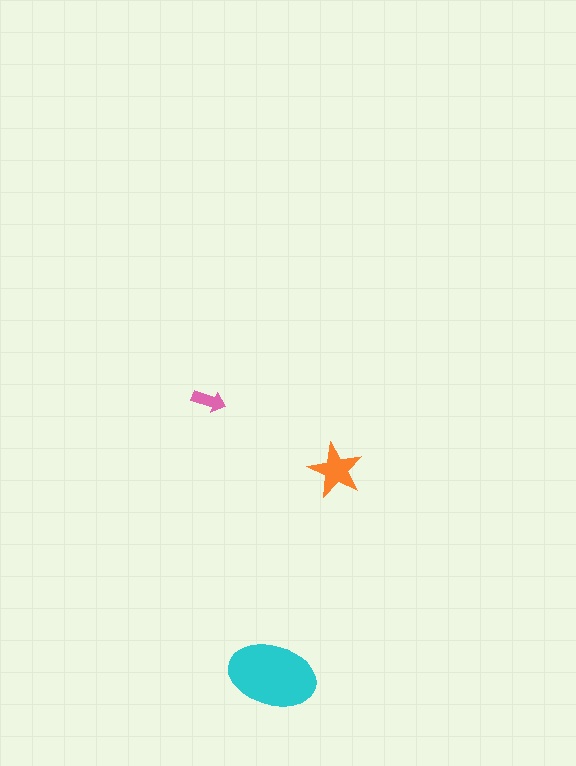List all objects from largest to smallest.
The cyan ellipse, the orange star, the pink arrow.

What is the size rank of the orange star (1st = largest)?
2nd.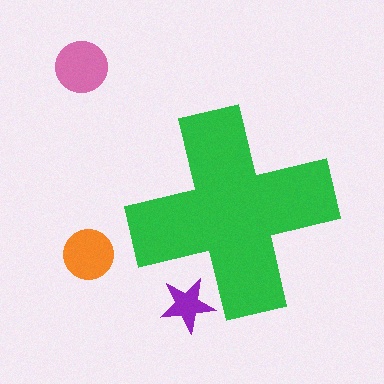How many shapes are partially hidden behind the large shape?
1 shape is partially hidden.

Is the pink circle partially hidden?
No, the pink circle is fully visible.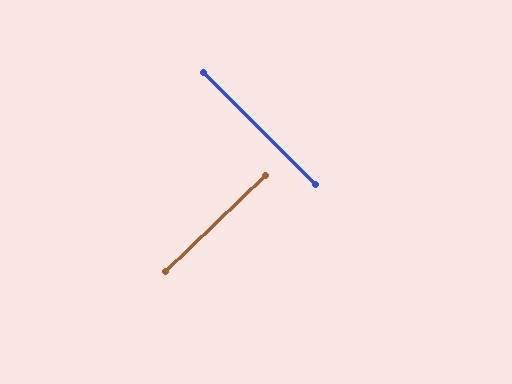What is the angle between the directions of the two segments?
Approximately 89 degrees.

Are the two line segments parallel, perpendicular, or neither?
Perpendicular — they meet at approximately 89°.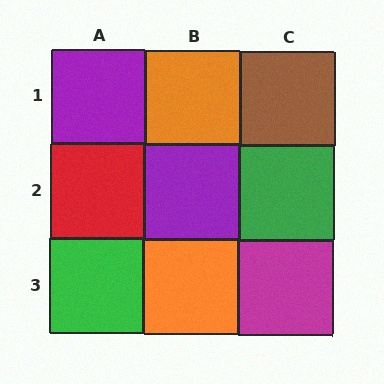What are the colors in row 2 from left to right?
Red, purple, green.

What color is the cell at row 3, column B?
Orange.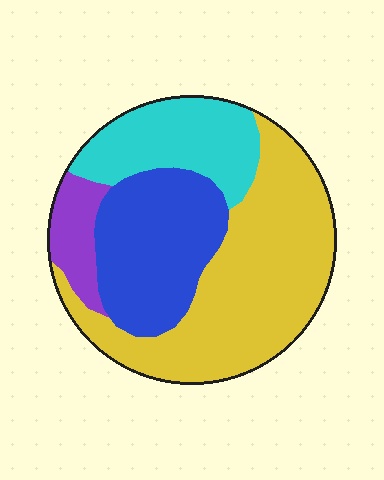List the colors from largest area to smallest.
From largest to smallest: yellow, blue, cyan, purple.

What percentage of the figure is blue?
Blue covers around 25% of the figure.